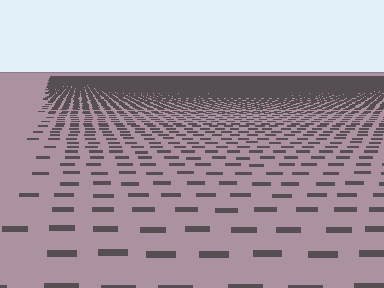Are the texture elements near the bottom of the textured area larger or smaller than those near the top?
Larger. Near the bottom, elements are closer to the viewer and appear at a bigger on-screen size.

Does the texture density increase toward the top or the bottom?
Density increases toward the top.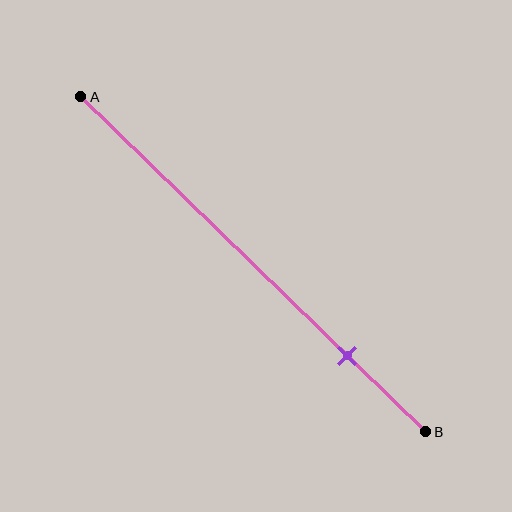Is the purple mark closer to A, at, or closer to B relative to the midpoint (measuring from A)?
The purple mark is closer to point B than the midpoint of segment AB.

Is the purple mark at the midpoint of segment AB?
No, the mark is at about 75% from A, not at the 50% midpoint.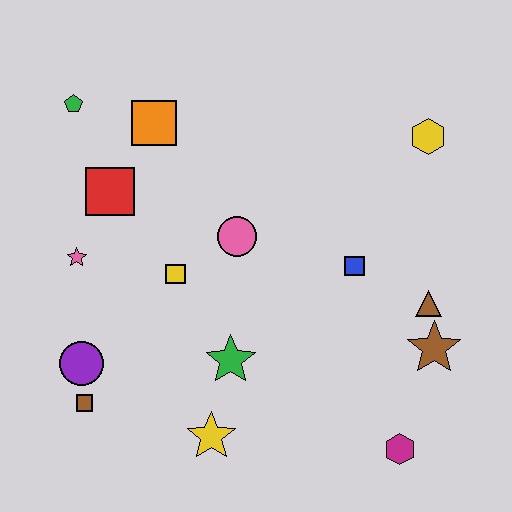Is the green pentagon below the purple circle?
No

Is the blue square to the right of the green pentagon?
Yes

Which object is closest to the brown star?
The brown triangle is closest to the brown star.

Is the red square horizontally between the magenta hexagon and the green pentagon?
Yes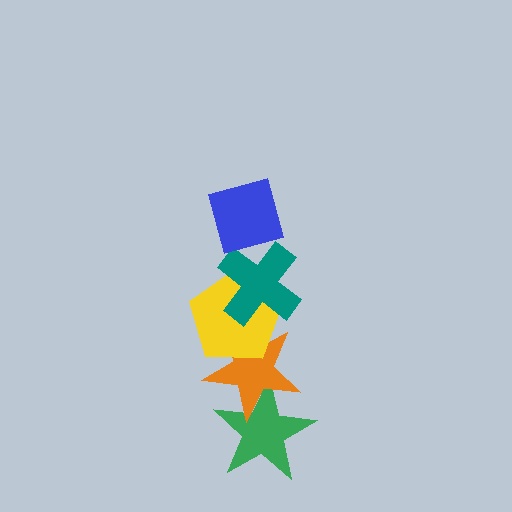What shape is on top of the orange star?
The yellow pentagon is on top of the orange star.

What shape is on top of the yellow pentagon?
The teal cross is on top of the yellow pentagon.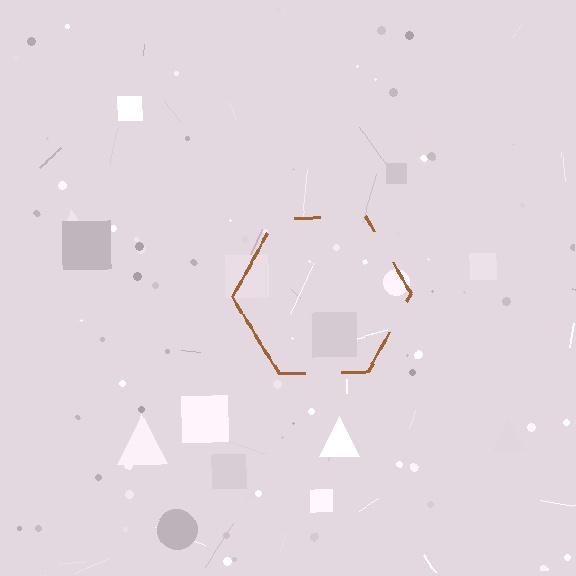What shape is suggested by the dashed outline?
The dashed outline suggests a hexagon.